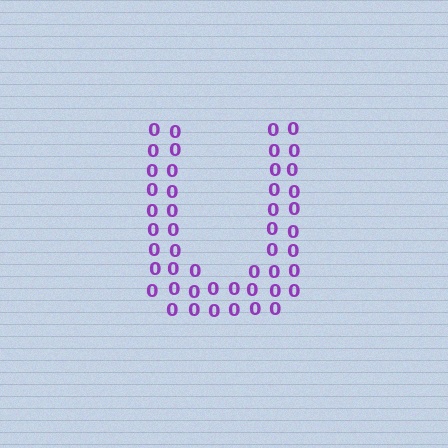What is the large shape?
The large shape is the letter U.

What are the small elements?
The small elements are digit 0's.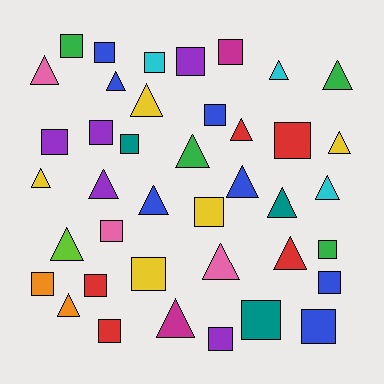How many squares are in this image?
There are 21 squares.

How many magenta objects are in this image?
There are 2 magenta objects.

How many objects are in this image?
There are 40 objects.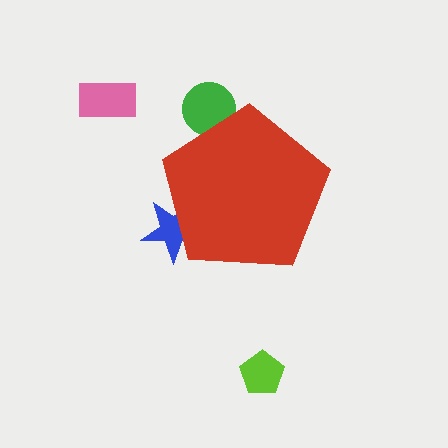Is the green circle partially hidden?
Yes, the green circle is partially hidden behind the red pentagon.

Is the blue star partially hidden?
Yes, the blue star is partially hidden behind the red pentagon.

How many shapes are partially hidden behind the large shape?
2 shapes are partially hidden.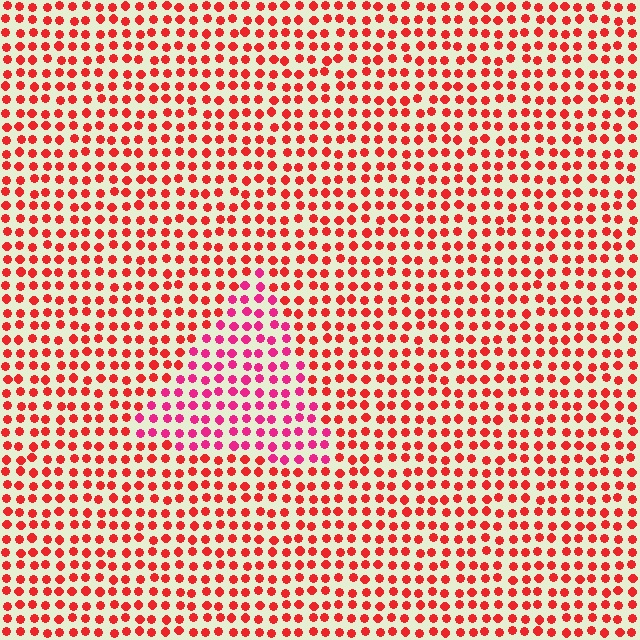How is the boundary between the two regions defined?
The boundary is defined purely by a slight shift in hue (about 30 degrees). Spacing, size, and orientation are identical on both sides.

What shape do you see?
I see a triangle.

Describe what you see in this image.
The image is filled with small red elements in a uniform arrangement. A triangle-shaped region is visible where the elements are tinted to a slightly different hue, forming a subtle color boundary.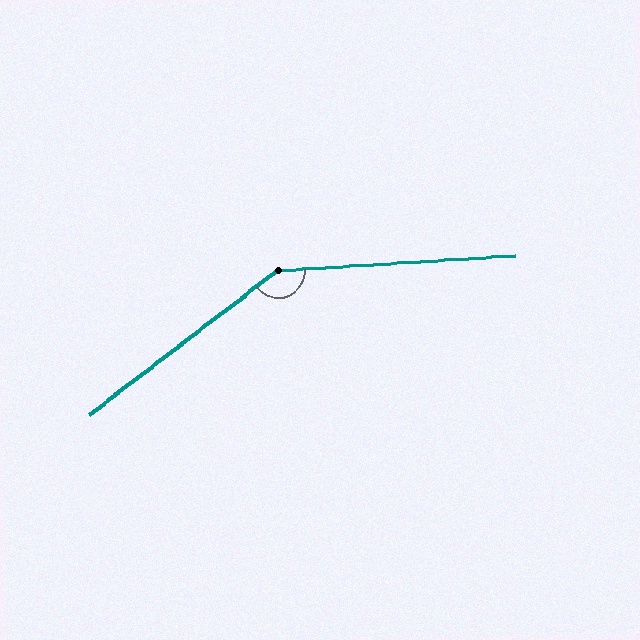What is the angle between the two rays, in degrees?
Approximately 146 degrees.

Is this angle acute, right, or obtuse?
It is obtuse.